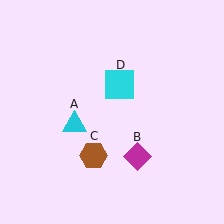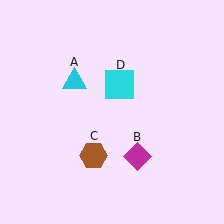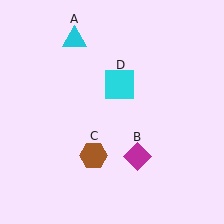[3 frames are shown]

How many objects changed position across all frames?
1 object changed position: cyan triangle (object A).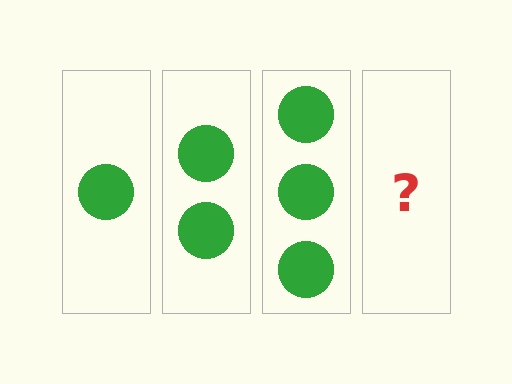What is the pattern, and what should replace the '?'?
The pattern is that each step adds one more circle. The '?' should be 4 circles.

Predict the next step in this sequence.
The next step is 4 circles.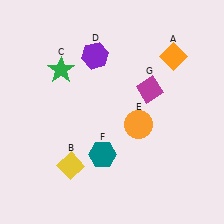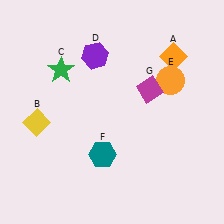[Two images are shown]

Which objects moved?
The objects that moved are: the yellow diamond (B), the orange circle (E).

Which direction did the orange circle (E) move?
The orange circle (E) moved up.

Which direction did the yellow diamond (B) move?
The yellow diamond (B) moved up.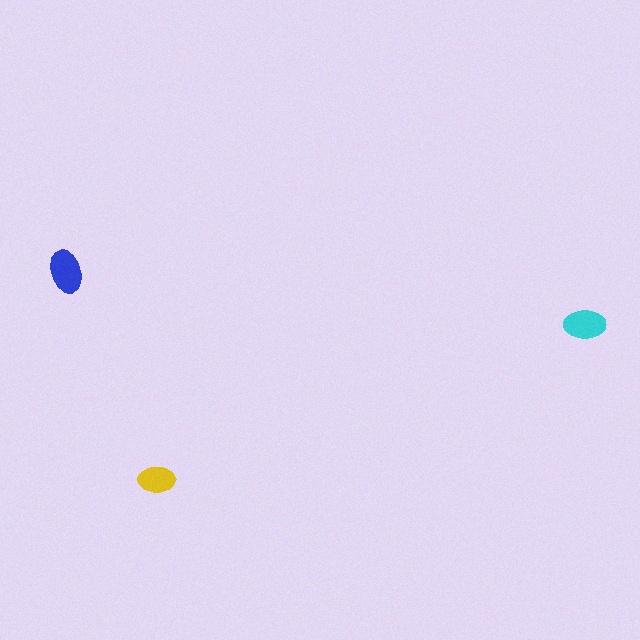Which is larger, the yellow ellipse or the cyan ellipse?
The cyan one.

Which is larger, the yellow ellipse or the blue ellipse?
The blue one.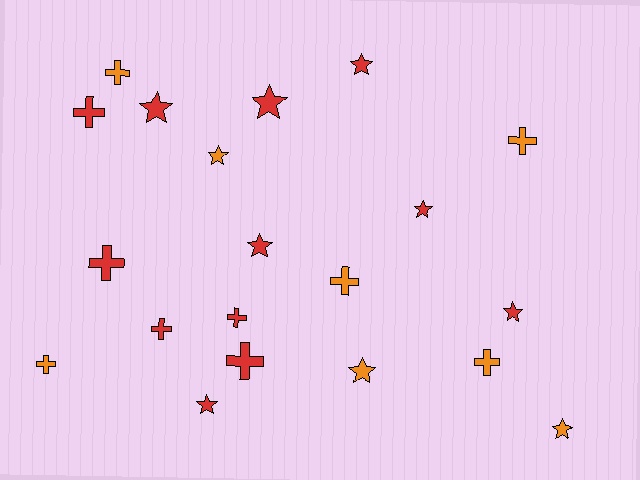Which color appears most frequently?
Red, with 12 objects.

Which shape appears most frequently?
Cross, with 10 objects.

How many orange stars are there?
There are 3 orange stars.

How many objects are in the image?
There are 20 objects.